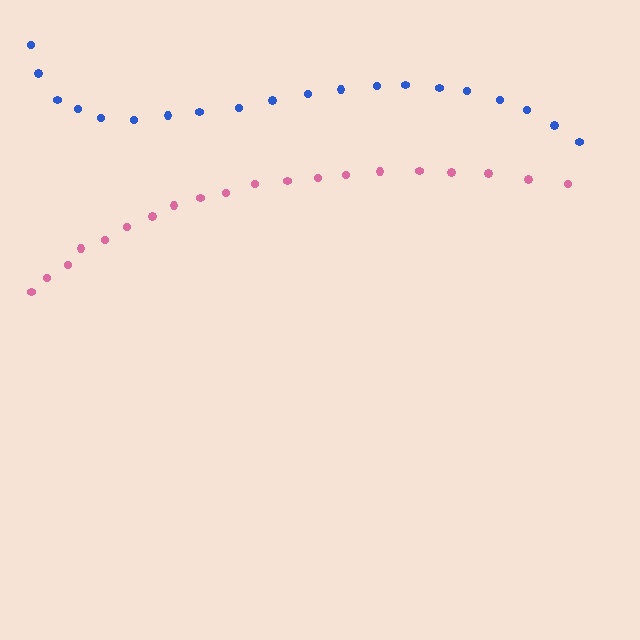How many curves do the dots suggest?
There are 2 distinct paths.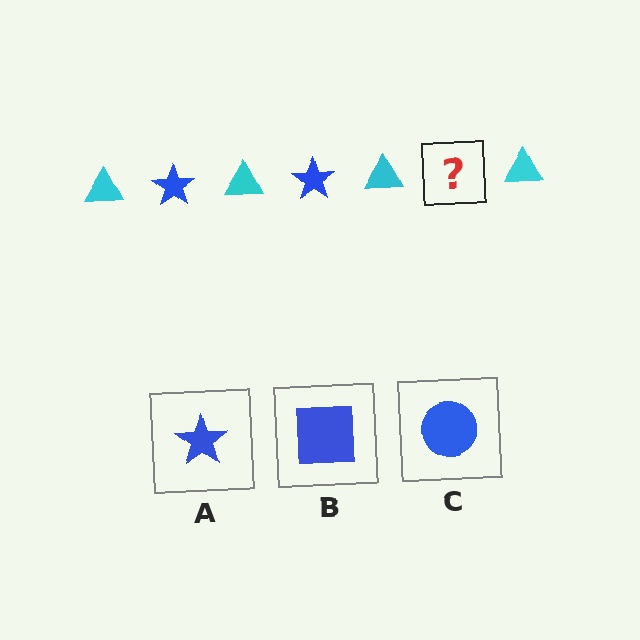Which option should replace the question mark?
Option A.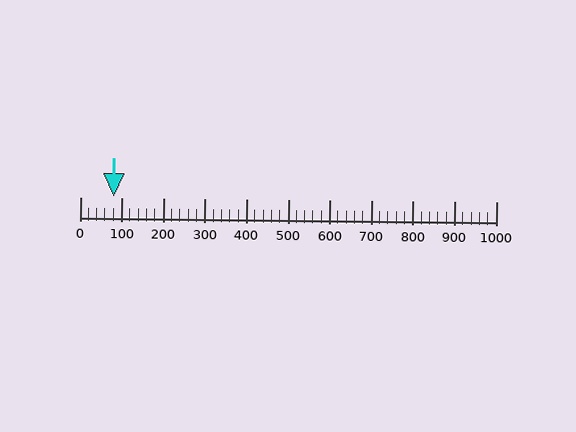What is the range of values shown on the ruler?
The ruler shows values from 0 to 1000.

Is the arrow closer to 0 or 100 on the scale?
The arrow is closer to 100.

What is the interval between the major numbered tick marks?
The major tick marks are spaced 100 units apart.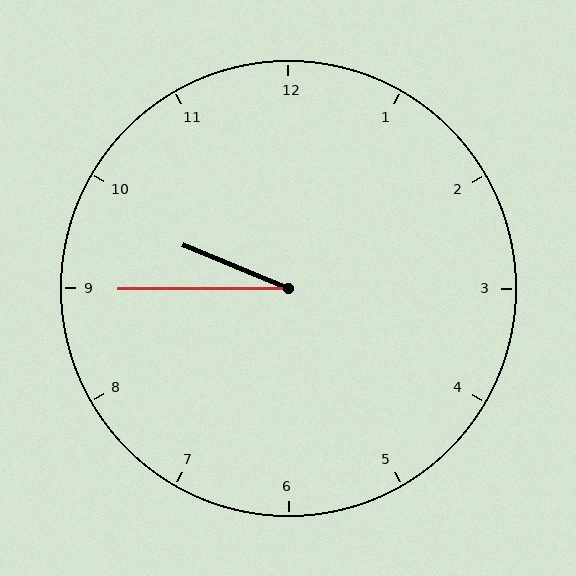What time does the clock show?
9:45.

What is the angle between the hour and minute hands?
Approximately 22 degrees.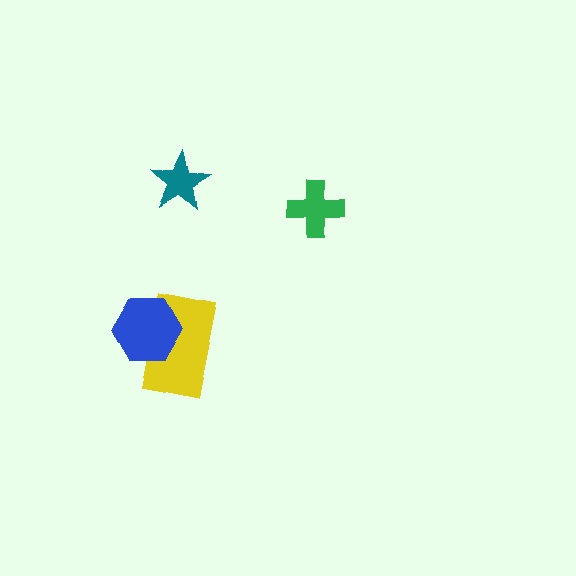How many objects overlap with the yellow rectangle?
1 object overlaps with the yellow rectangle.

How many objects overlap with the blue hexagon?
1 object overlaps with the blue hexagon.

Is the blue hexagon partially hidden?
No, no other shape covers it.